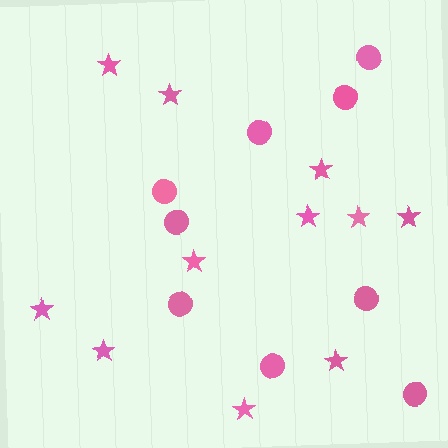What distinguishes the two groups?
There are 2 groups: one group of circles (9) and one group of stars (11).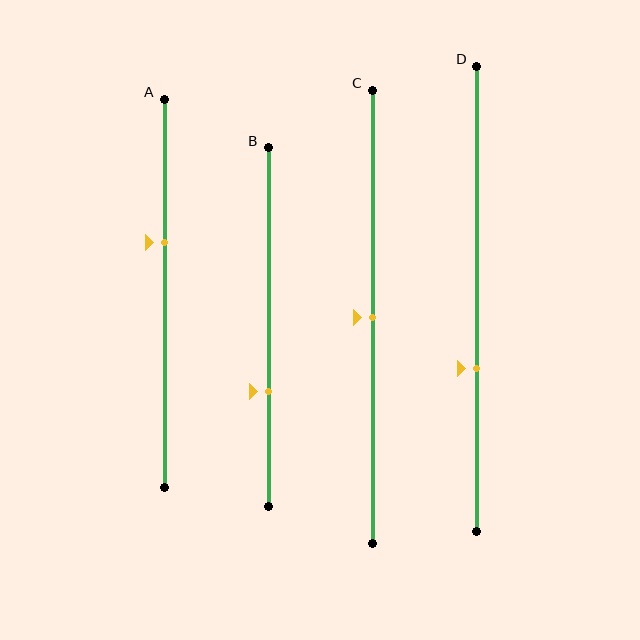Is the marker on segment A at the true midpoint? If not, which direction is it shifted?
No, the marker on segment A is shifted upward by about 13% of the segment length.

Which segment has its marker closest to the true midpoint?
Segment C has its marker closest to the true midpoint.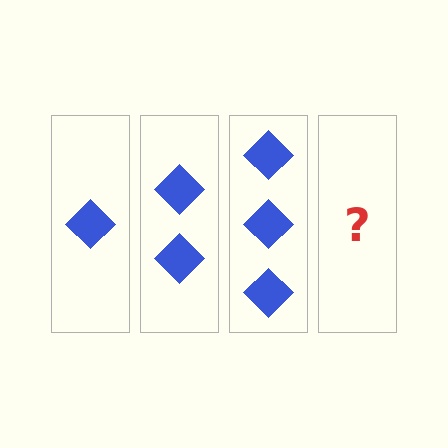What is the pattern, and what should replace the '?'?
The pattern is that each step adds one more diamond. The '?' should be 4 diamonds.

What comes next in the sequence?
The next element should be 4 diamonds.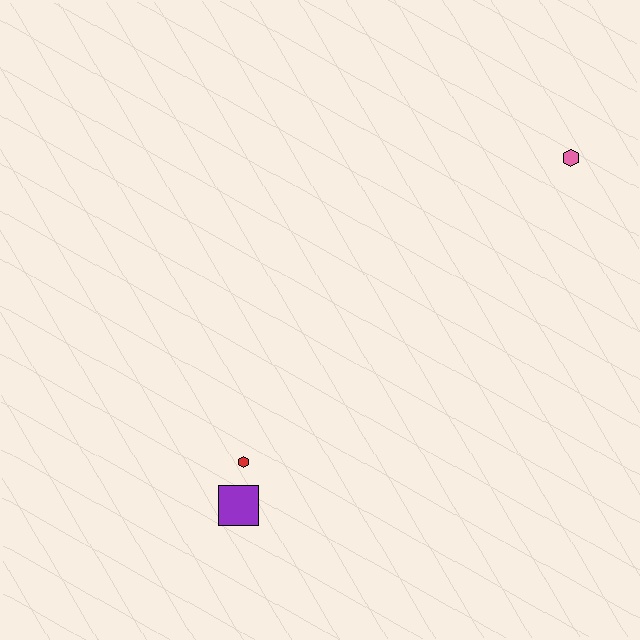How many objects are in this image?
There are 3 objects.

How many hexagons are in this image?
There are 2 hexagons.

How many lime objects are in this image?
There are no lime objects.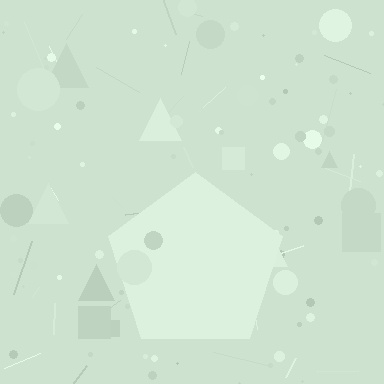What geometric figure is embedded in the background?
A pentagon is embedded in the background.